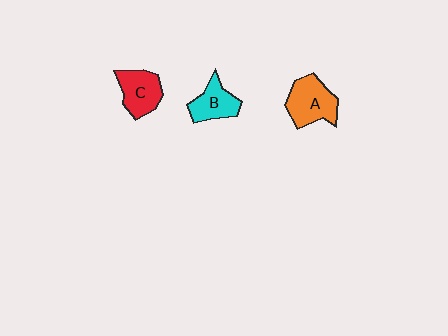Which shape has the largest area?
Shape A (orange).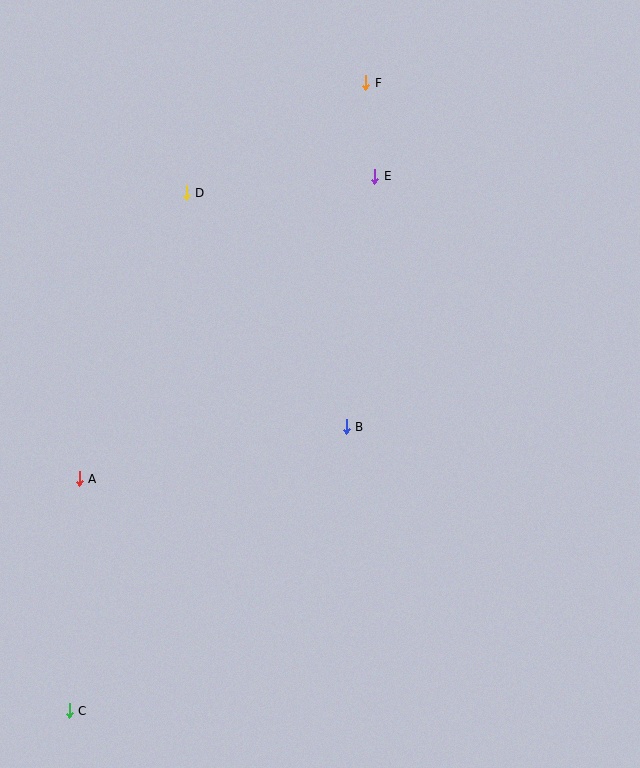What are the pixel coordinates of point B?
Point B is at (346, 427).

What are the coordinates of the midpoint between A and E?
The midpoint between A and E is at (227, 328).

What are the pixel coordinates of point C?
Point C is at (69, 711).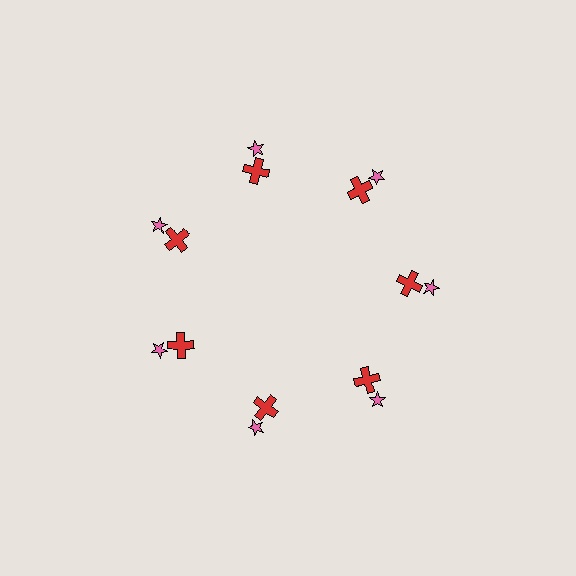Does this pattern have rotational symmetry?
Yes, this pattern has 7-fold rotational symmetry. It looks the same after rotating 51 degrees around the center.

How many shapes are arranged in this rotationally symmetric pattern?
There are 14 shapes, arranged in 7 groups of 2.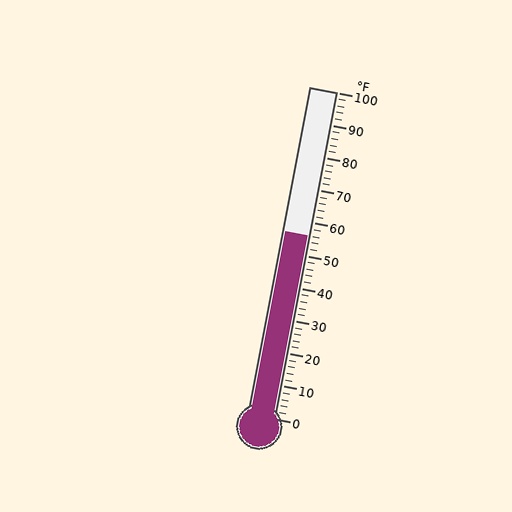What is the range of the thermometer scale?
The thermometer scale ranges from 0°F to 100°F.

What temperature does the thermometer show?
The thermometer shows approximately 56°F.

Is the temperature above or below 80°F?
The temperature is below 80°F.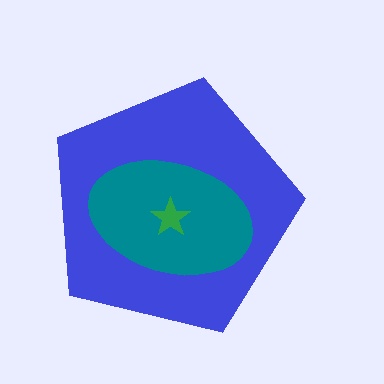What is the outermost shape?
The blue pentagon.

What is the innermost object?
The green star.